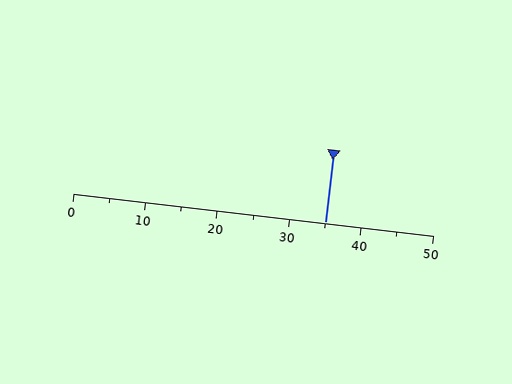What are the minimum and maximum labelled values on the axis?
The axis runs from 0 to 50.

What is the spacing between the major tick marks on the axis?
The major ticks are spaced 10 apart.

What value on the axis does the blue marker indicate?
The marker indicates approximately 35.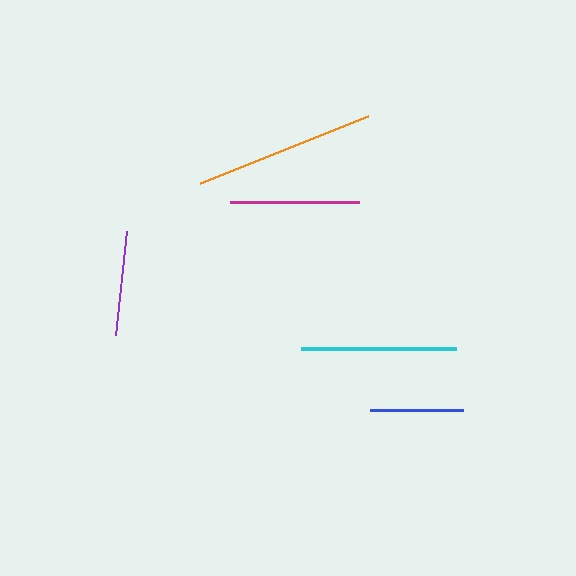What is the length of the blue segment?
The blue segment is approximately 93 pixels long.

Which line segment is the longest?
The orange line is the longest at approximately 181 pixels.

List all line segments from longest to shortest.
From longest to shortest: orange, cyan, magenta, purple, blue.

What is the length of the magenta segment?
The magenta segment is approximately 129 pixels long.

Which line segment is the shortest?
The blue line is the shortest at approximately 93 pixels.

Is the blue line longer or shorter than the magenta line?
The magenta line is longer than the blue line.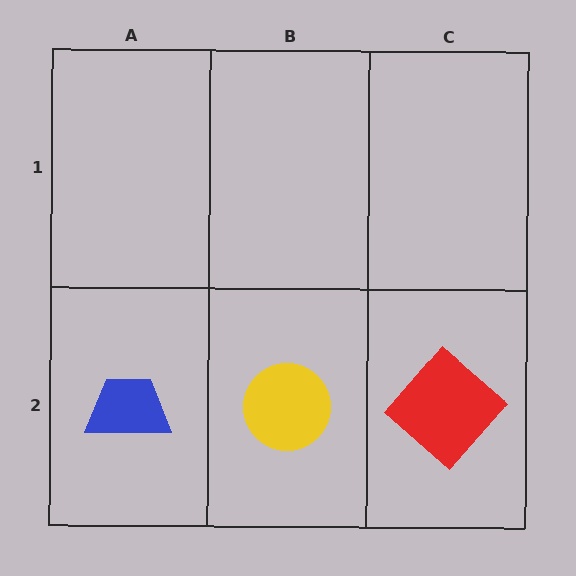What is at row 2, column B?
A yellow circle.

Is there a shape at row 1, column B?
No, that cell is empty.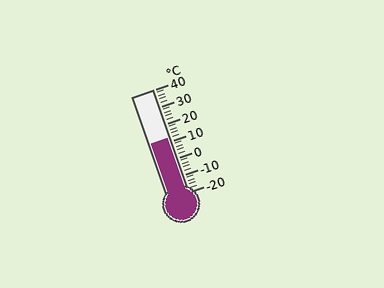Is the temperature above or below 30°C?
The temperature is below 30°C.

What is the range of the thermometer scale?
The thermometer scale ranges from -20°C to 40°C.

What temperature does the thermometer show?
The thermometer shows approximately 12°C.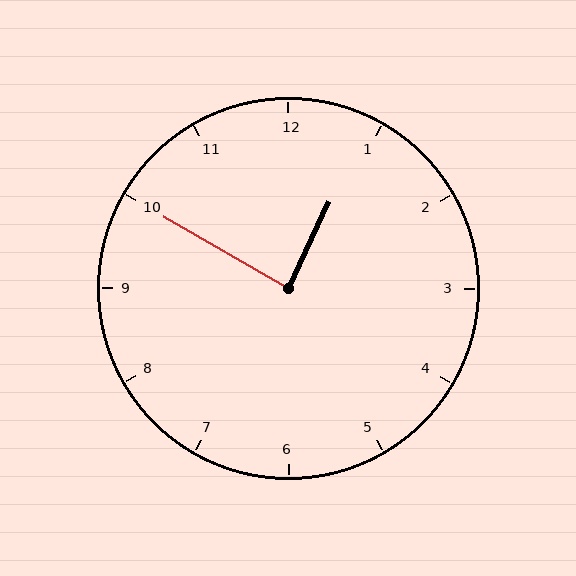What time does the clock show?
12:50.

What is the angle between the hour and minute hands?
Approximately 85 degrees.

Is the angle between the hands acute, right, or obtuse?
It is right.